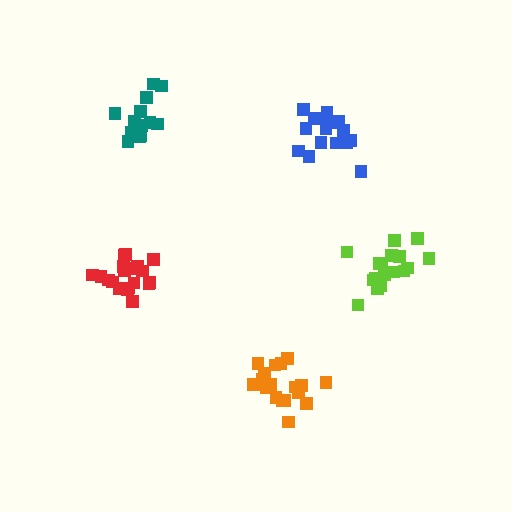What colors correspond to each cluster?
The clusters are colored: red, orange, teal, blue, lime.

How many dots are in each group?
Group 1: 19 dots, Group 2: 19 dots, Group 3: 13 dots, Group 4: 16 dots, Group 5: 17 dots (84 total).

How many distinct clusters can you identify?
There are 5 distinct clusters.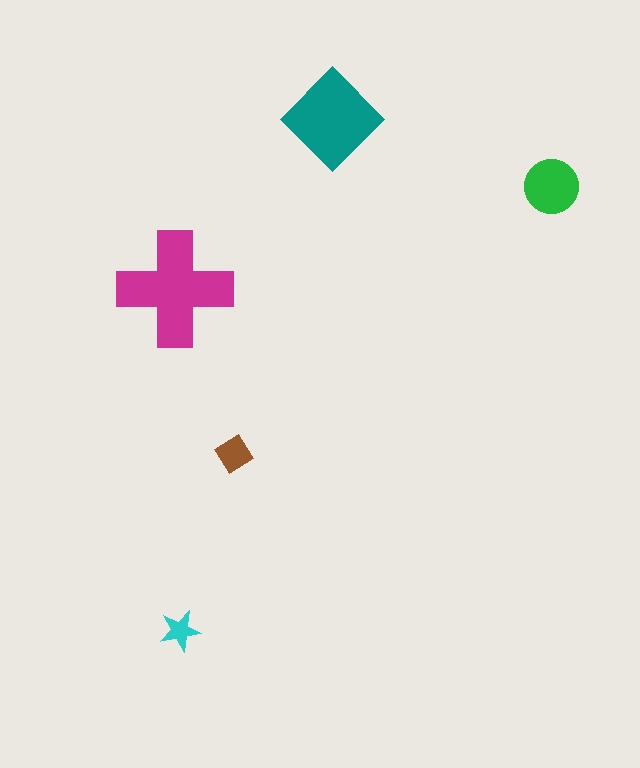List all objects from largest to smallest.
The magenta cross, the teal diamond, the green circle, the brown diamond, the cyan star.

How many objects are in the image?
There are 5 objects in the image.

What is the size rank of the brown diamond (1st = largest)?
4th.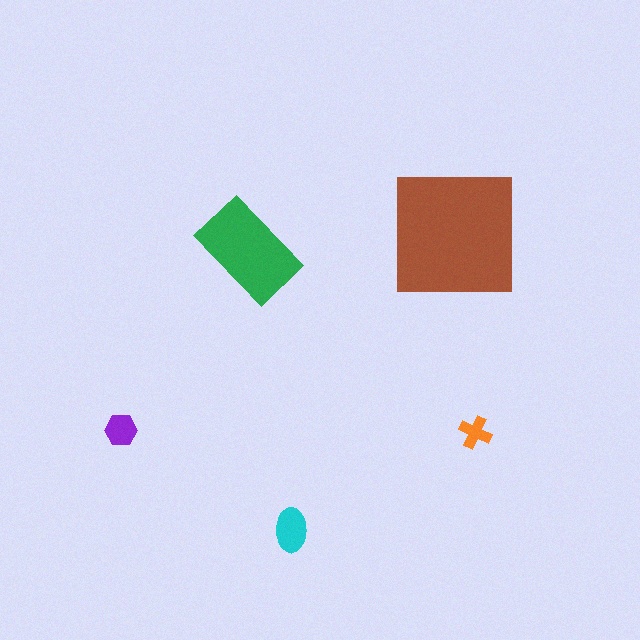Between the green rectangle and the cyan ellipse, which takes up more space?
The green rectangle.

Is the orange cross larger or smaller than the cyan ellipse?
Smaller.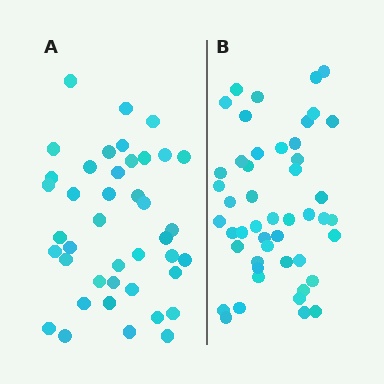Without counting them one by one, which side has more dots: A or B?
Region B (the right region) has more dots.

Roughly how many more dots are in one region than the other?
Region B has roughly 8 or so more dots than region A.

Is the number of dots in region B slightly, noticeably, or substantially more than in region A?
Region B has only slightly more — the two regions are fairly close. The ratio is roughly 1.2 to 1.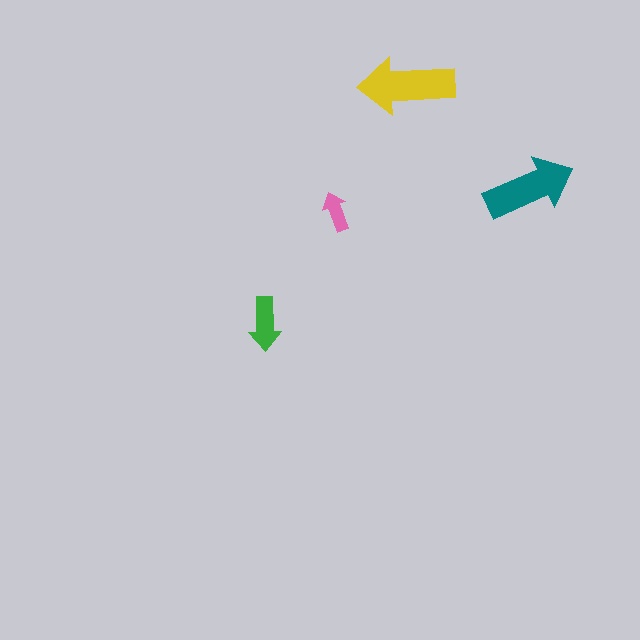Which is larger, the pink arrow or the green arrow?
The green one.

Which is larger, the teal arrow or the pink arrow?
The teal one.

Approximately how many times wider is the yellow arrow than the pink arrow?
About 2.5 times wider.